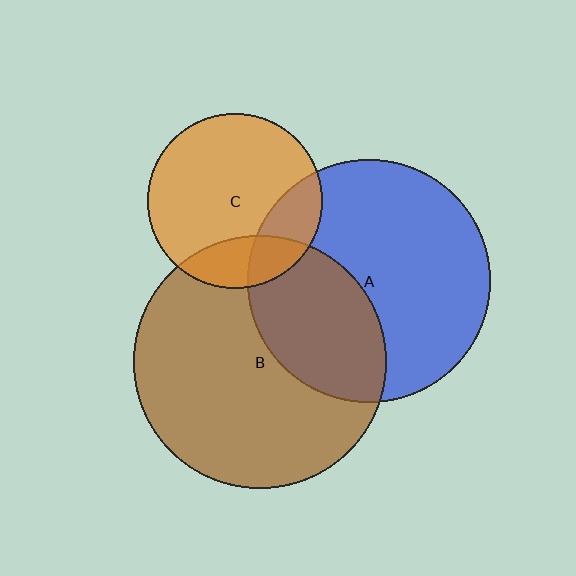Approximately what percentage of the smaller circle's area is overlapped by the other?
Approximately 20%.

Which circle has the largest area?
Circle B (brown).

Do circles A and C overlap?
Yes.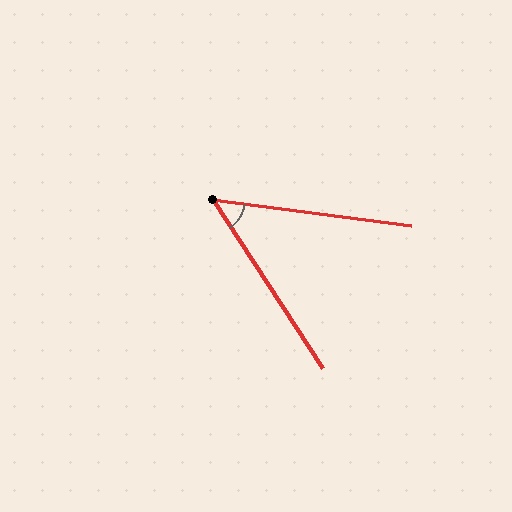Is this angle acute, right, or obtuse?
It is acute.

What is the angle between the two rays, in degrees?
Approximately 49 degrees.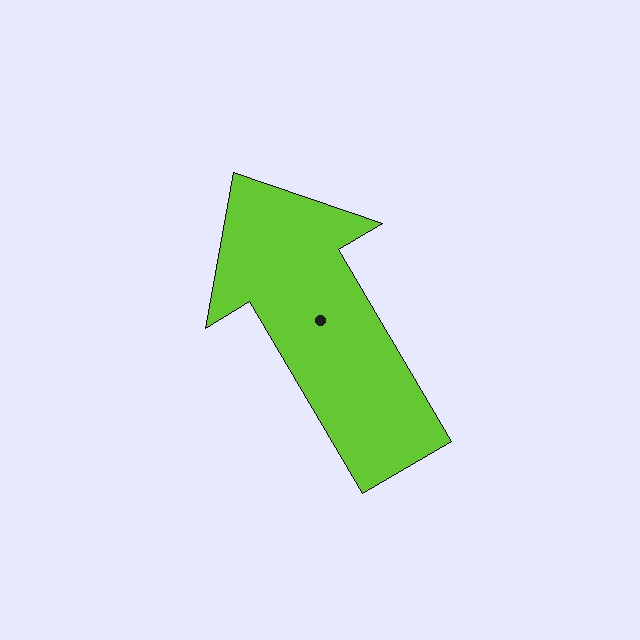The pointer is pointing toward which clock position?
Roughly 11 o'clock.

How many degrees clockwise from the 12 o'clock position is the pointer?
Approximately 329 degrees.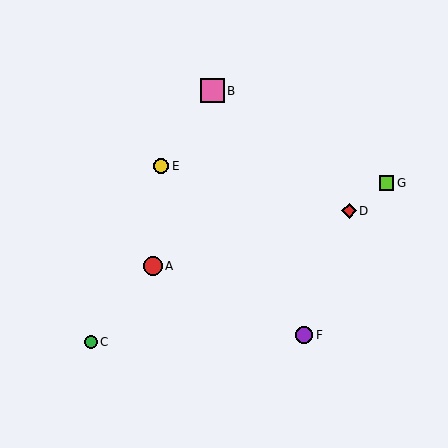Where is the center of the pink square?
The center of the pink square is at (212, 91).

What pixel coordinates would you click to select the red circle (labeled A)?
Click at (153, 266) to select the red circle A.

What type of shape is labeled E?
Shape E is a yellow circle.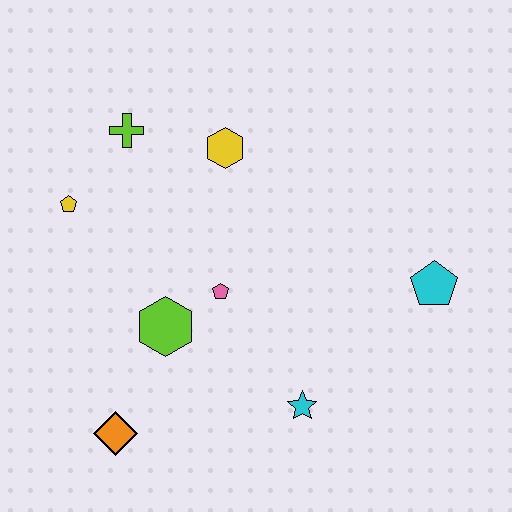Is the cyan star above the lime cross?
No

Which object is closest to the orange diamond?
The lime hexagon is closest to the orange diamond.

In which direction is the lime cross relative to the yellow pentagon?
The lime cross is above the yellow pentagon.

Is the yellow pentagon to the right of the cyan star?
No